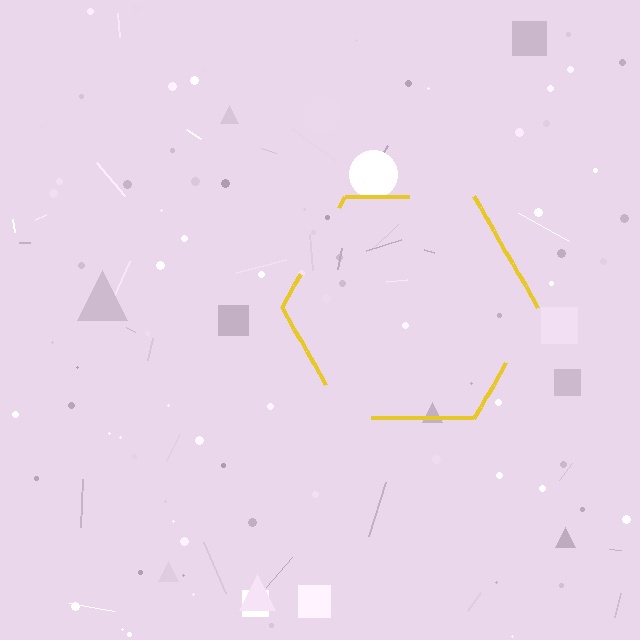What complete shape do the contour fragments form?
The contour fragments form a hexagon.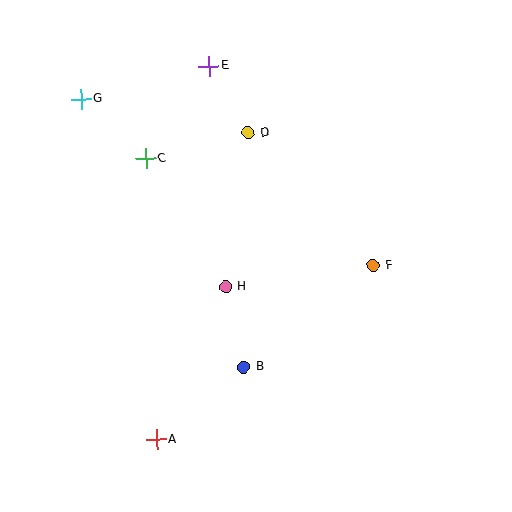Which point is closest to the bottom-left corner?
Point A is closest to the bottom-left corner.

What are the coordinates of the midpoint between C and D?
The midpoint between C and D is at (197, 146).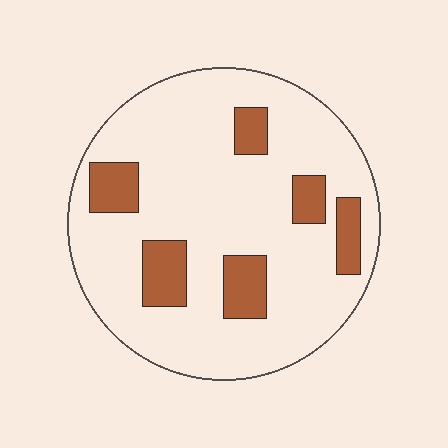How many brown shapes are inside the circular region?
6.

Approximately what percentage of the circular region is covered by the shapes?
Approximately 20%.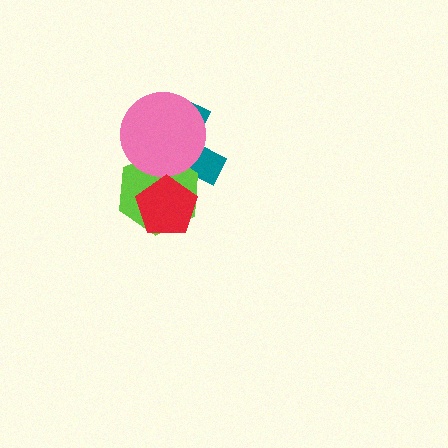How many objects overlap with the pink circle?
2 objects overlap with the pink circle.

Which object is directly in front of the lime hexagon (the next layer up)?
The pink circle is directly in front of the lime hexagon.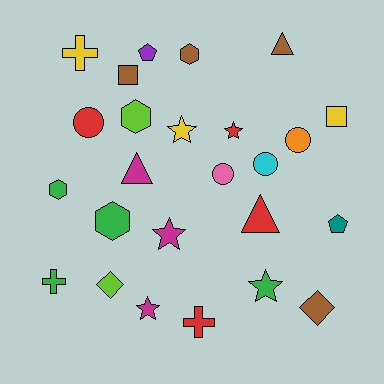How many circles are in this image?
There are 4 circles.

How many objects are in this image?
There are 25 objects.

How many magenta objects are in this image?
There are 3 magenta objects.